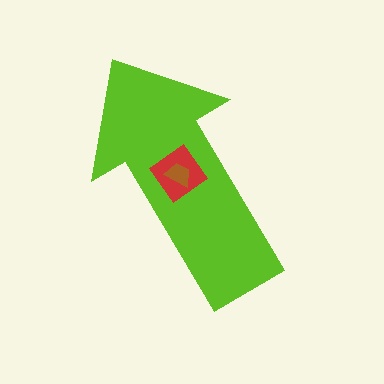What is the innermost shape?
The brown trapezoid.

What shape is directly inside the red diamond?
The brown trapezoid.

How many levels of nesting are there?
3.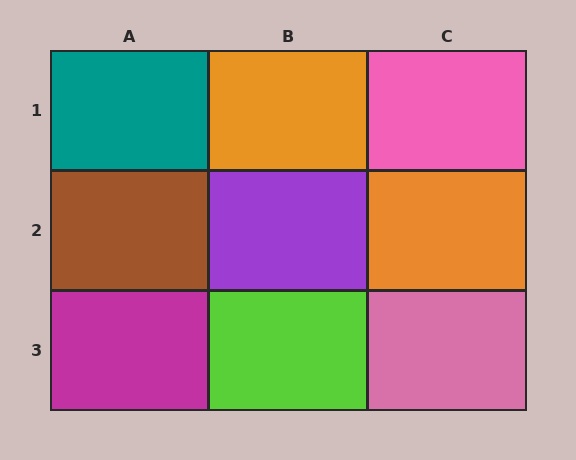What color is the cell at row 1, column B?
Orange.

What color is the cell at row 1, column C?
Pink.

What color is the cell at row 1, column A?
Teal.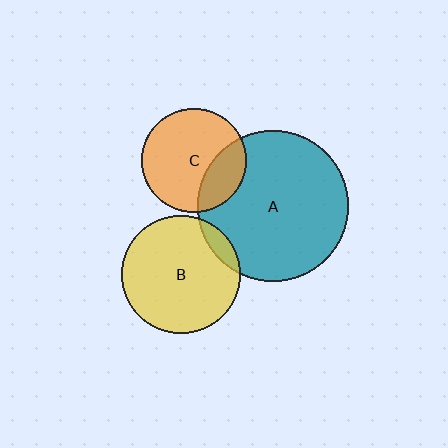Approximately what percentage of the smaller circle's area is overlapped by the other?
Approximately 25%.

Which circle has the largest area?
Circle A (teal).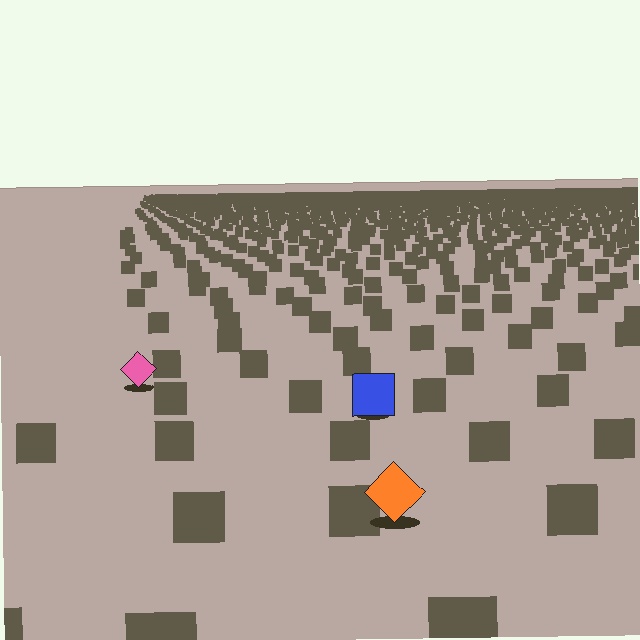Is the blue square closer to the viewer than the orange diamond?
No. The orange diamond is closer — you can tell from the texture gradient: the ground texture is coarser near it.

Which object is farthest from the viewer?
The pink diamond is farthest from the viewer. It appears smaller and the ground texture around it is denser.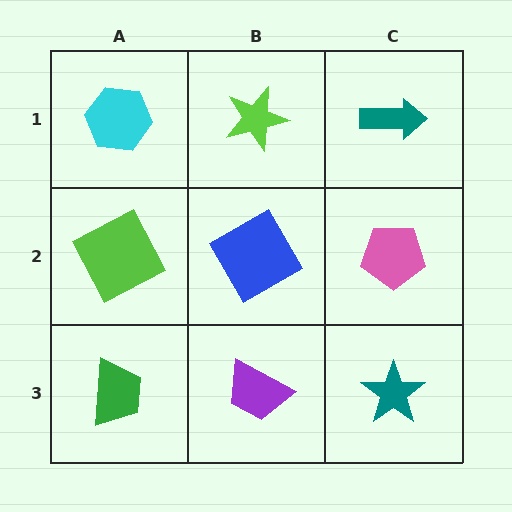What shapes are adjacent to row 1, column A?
A lime square (row 2, column A), a lime star (row 1, column B).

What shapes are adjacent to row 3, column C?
A pink pentagon (row 2, column C), a purple trapezoid (row 3, column B).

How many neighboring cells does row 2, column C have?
3.